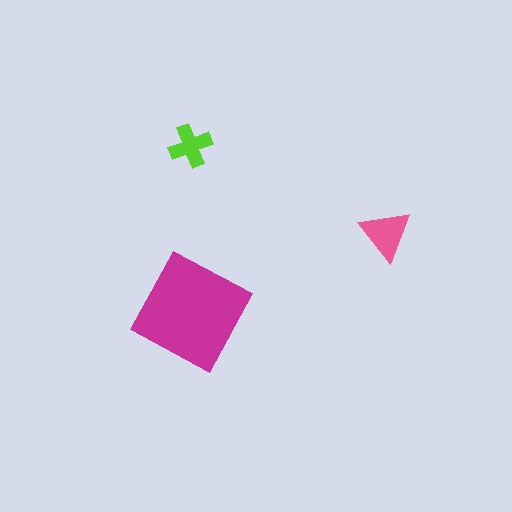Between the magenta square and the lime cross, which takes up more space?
The magenta square.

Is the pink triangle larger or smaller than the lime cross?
Larger.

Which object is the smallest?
The lime cross.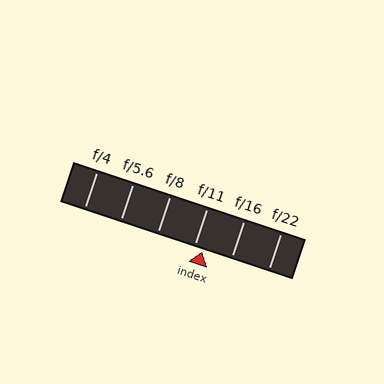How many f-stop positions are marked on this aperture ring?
There are 6 f-stop positions marked.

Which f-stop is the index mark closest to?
The index mark is closest to f/11.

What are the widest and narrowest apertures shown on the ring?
The widest aperture shown is f/4 and the narrowest is f/22.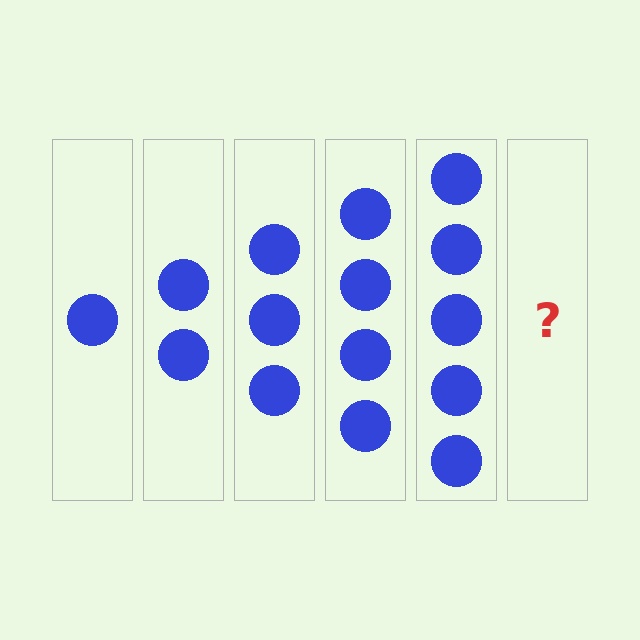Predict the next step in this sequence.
The next step is 6 circles.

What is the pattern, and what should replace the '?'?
The pattern is that each step adds one more circle. The '?' should be 6 circles.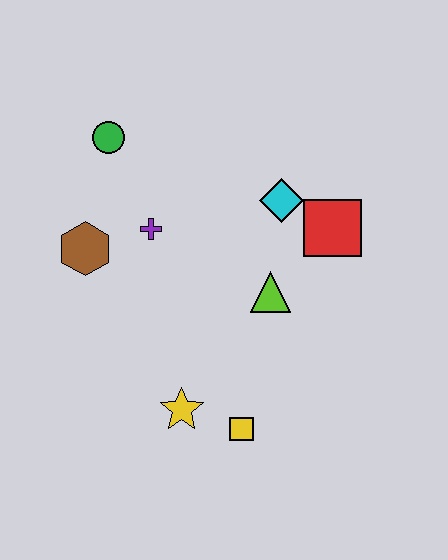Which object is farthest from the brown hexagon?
The red square is farthest from the brown hexagon.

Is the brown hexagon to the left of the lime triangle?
Yes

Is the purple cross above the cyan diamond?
No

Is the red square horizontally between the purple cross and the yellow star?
No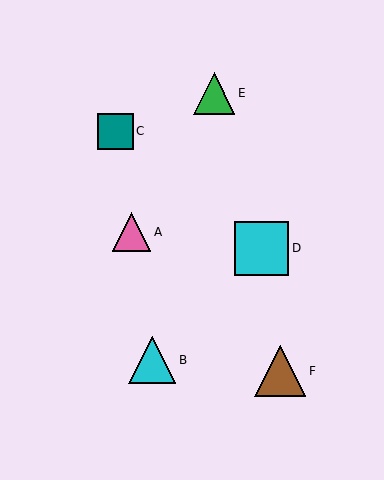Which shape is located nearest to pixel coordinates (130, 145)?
The teal square (labeled C) at (116, 131) is nearest to that location.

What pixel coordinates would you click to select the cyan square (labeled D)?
Click at (262, 248) to select the cyan square D.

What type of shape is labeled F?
Shape F is a brown triangle.